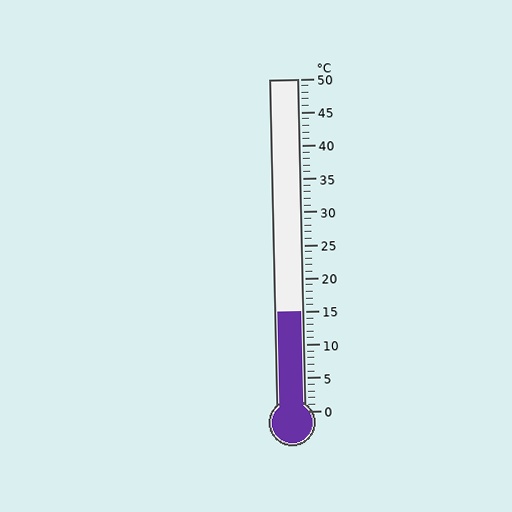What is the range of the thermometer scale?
The thermometer scale ranges from 0°C to 50°C.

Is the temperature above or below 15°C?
The temperature is at 15°C.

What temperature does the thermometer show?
The thermometer shows approximately 15°C.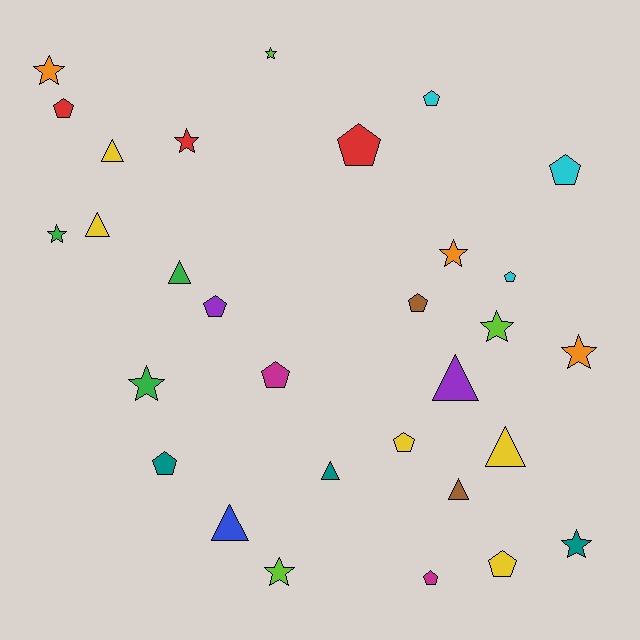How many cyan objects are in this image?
There are 3 cyan objects.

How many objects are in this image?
There are 30 objects.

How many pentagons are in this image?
There are 12 pentagons.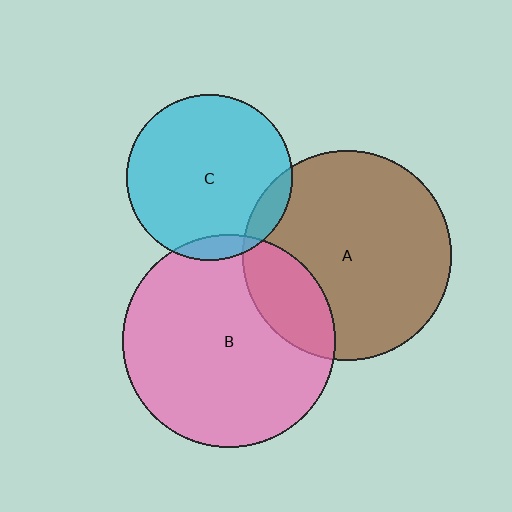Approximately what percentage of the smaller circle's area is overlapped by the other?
Approximately 10%.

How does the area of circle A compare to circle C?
Approximately 1.6 times.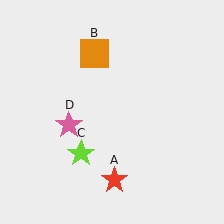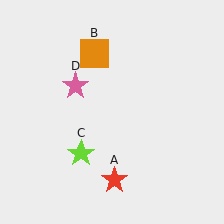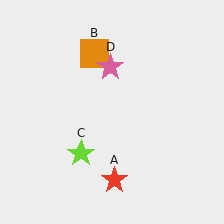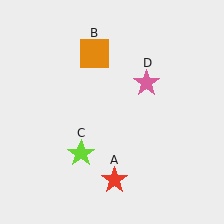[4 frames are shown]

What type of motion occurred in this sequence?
The pink star (object D) rotated clockwise around the center of the scene.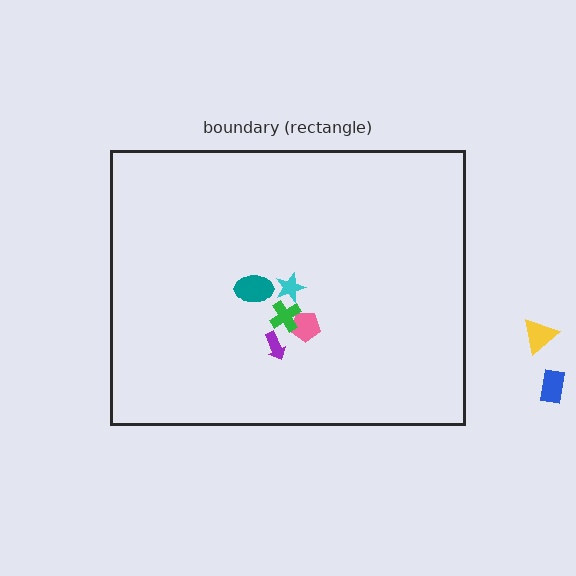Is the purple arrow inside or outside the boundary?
Inside.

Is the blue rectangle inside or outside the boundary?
Outside.